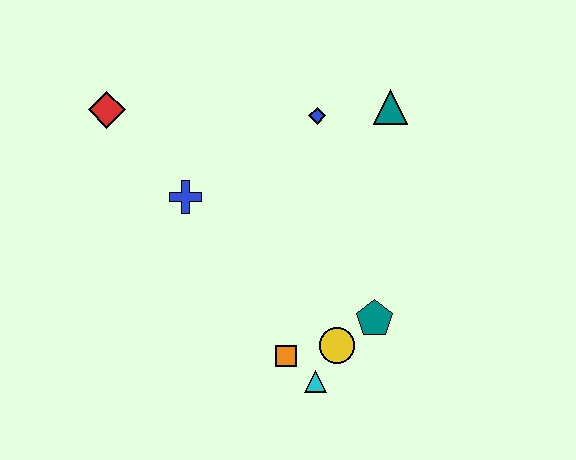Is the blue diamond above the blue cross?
Yes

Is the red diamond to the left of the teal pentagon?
Yes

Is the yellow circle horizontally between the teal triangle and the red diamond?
Yes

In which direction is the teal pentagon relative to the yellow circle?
The teal pentagon is to the right of the yellow circle.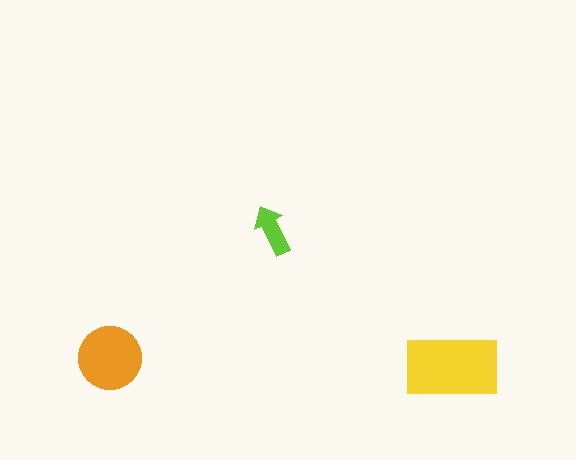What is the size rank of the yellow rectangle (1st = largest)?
1st.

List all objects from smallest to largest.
The lime arrow, the orange circle, the yellow rectangle.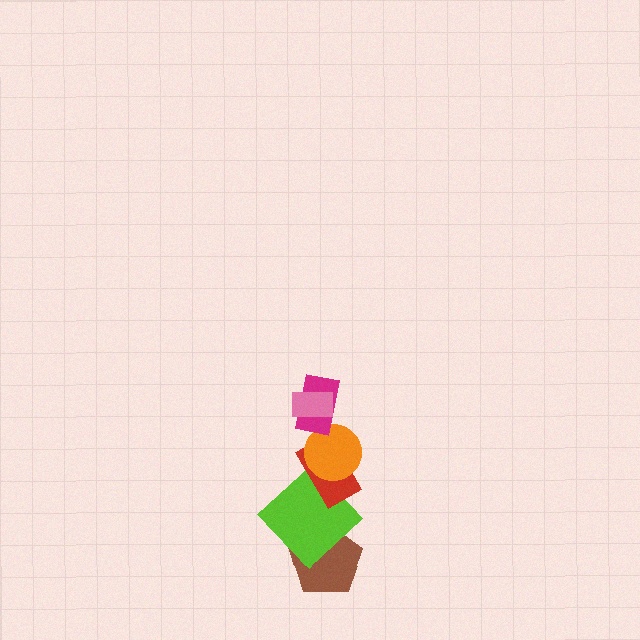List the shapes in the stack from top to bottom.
From top to bottom: the pink rectangle, the magenta rectangle, the orange circle, the red rectangle, the lime diamond, the brown pentagon.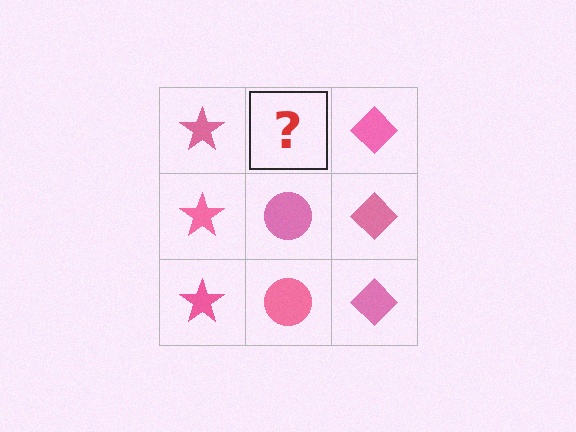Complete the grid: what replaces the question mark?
The question mark should be replaced with a pink circle.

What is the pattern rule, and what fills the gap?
The rule is that each column has a consistent shape. The gap should be filled with a pink circle.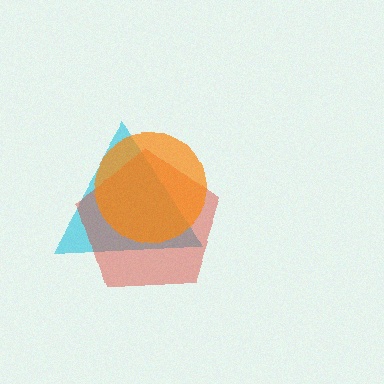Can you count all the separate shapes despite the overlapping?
Yes, there are 3 separate shapes.